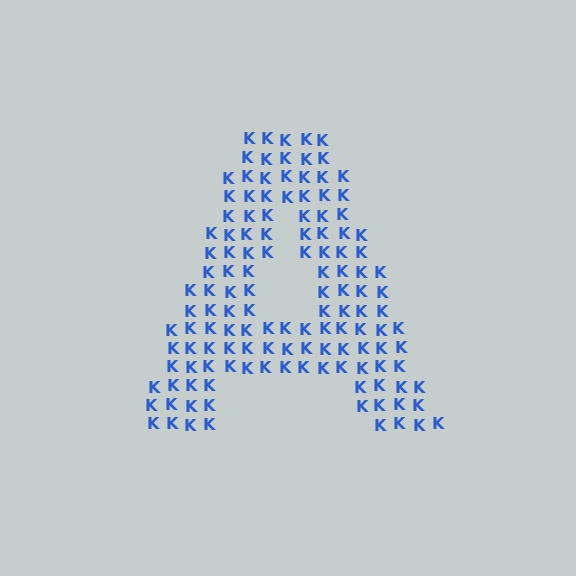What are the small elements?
The small elements are letter K's.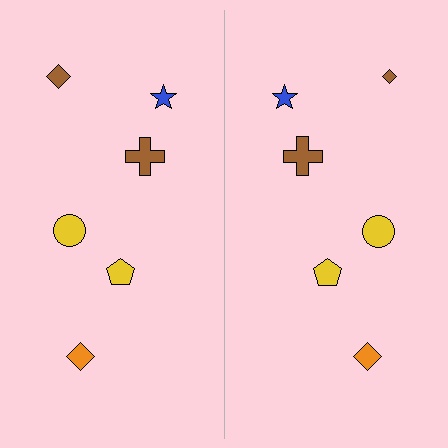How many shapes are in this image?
There are 12 shapes in this image.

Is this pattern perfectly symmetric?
No, the pattern is not perfectly symmetric. The brown diamond on the right side has a different size than its mirror counterpart.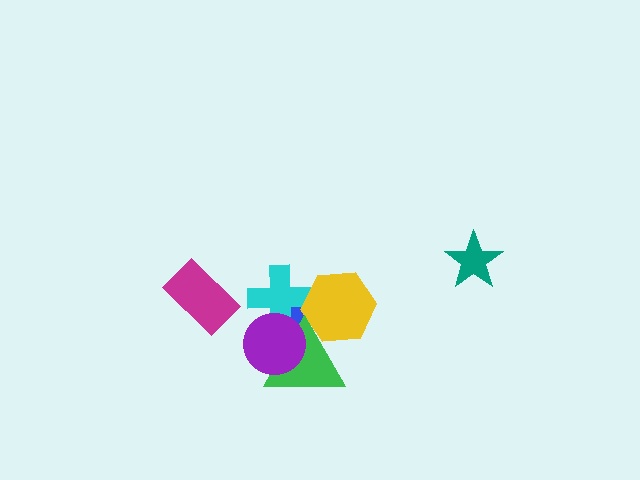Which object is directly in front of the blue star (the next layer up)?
The cyan cross is directly in front of the blue star.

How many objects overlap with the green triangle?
4 objects overlap with the green triangle.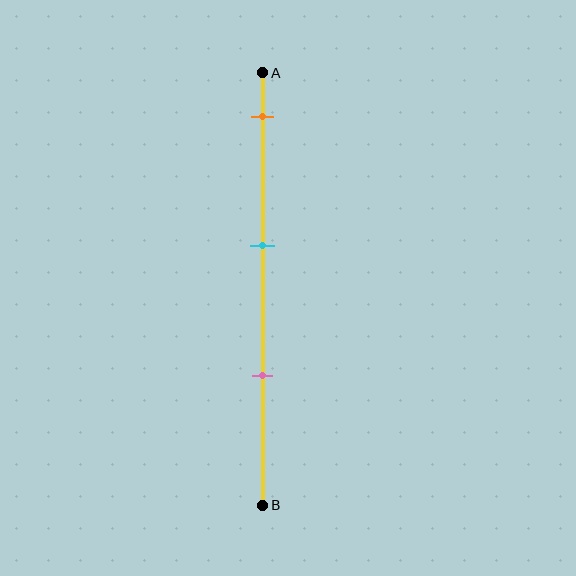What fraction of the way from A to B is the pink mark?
The pink mark is approximately 70% (0.7) of the way from A to B.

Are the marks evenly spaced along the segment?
Yes, the marks are approximately evenly spaced.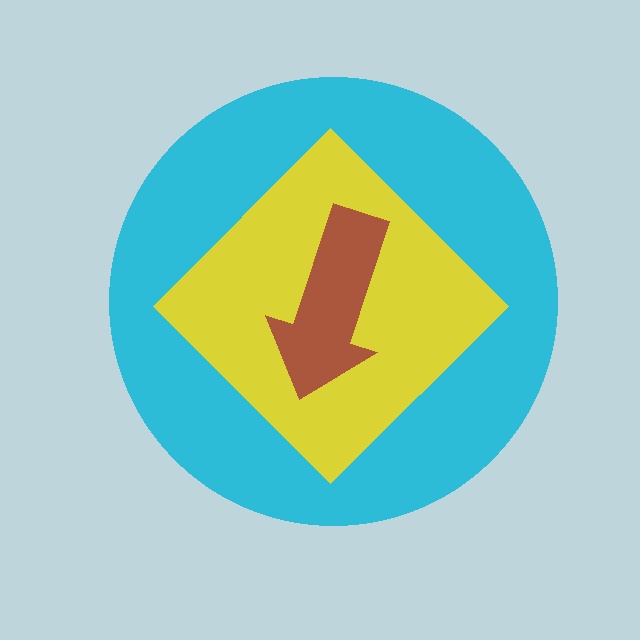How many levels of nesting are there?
3.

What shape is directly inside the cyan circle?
The yellow diamond.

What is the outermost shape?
The cyan circle.